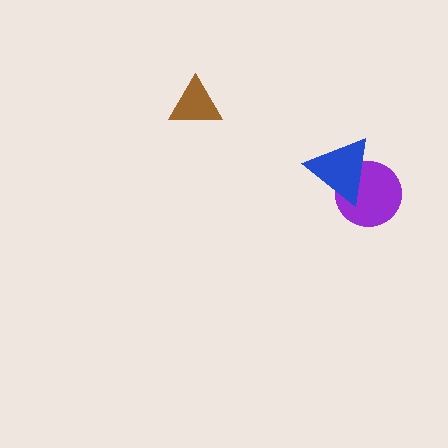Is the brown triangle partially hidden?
No, no other shape covers it.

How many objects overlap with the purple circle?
1 object overlaps with the purple circle.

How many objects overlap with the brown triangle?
0 objects overlap with the brown triangle.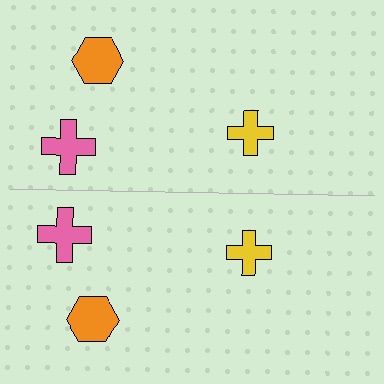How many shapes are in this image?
There are 6 shapes in this image.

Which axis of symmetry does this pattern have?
The pattern has a horizontal axis of symmetry running through the center of the image.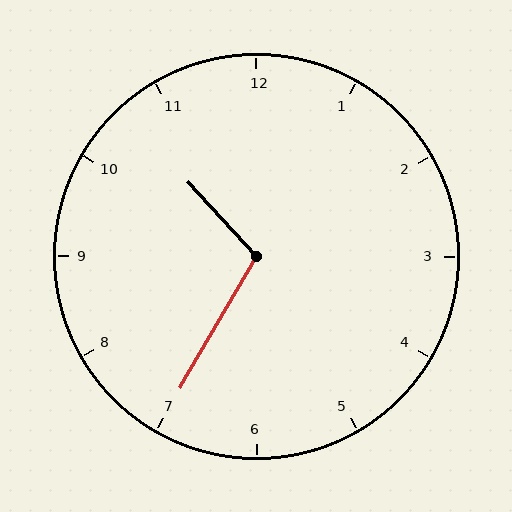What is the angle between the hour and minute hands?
Approximately 108 degrees.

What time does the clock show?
10:35.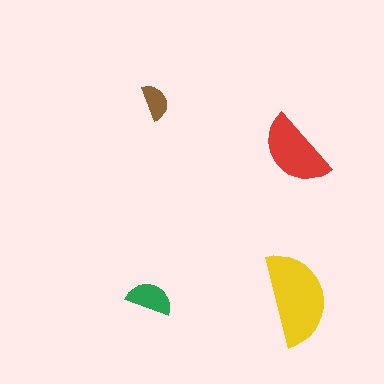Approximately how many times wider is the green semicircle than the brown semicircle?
About 1.5 times wider.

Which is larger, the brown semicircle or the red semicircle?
The red one.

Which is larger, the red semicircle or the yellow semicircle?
The yellow one.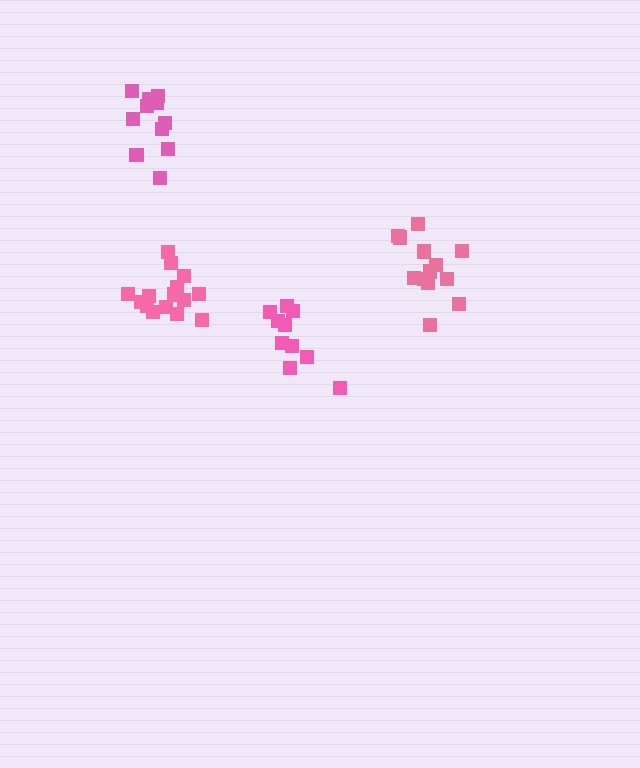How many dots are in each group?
Group 1: 15 dots, Group 2: 11 dots, Group 3: 14 dots, Group 4: 10 dots (50 total).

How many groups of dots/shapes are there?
There are 4 groups.